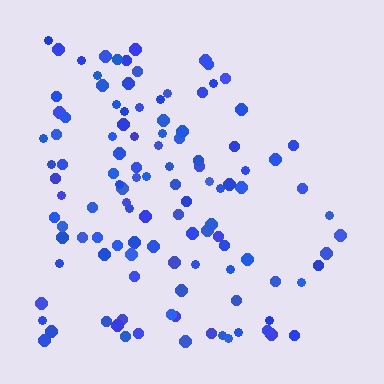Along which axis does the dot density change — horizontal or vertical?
Horizontal.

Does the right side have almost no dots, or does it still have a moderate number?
Still a moderate number, just noticeably fewer than the left.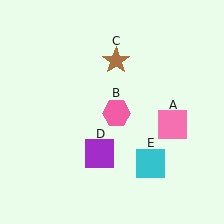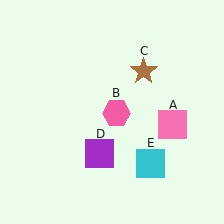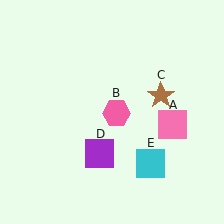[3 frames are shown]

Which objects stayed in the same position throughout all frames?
Pink square (object A) and pink hexagon (object B) and purple square (object D) and cyan square (object E) remained stationary.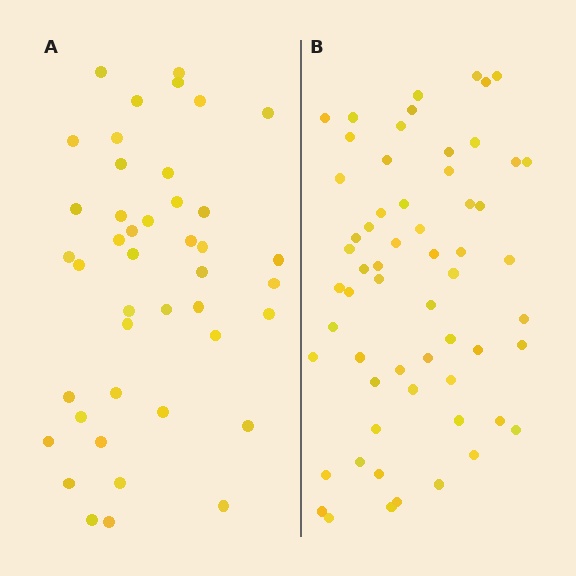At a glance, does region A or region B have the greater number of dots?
Region B (the right region) has more dots.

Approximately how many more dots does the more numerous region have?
Region B has approximately 15 more dots than region A.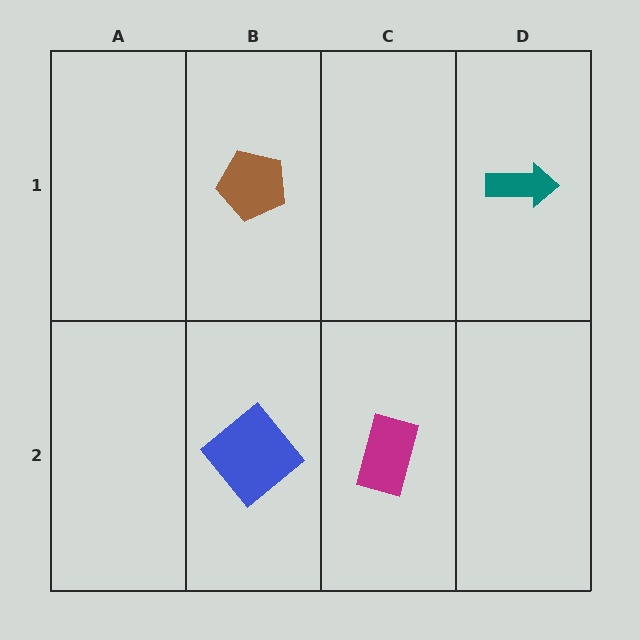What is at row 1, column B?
A brown pentagon.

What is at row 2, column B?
A blue diamond.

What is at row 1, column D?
A teal arrow.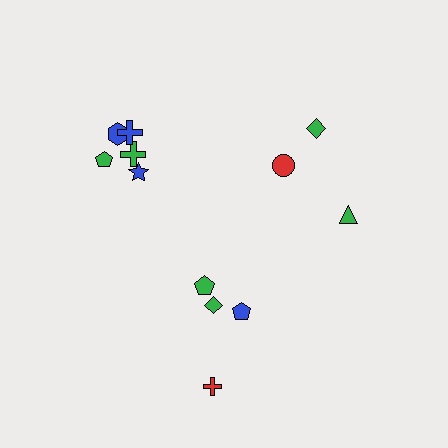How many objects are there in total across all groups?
There are 12 objects.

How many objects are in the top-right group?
There are 3 objects.